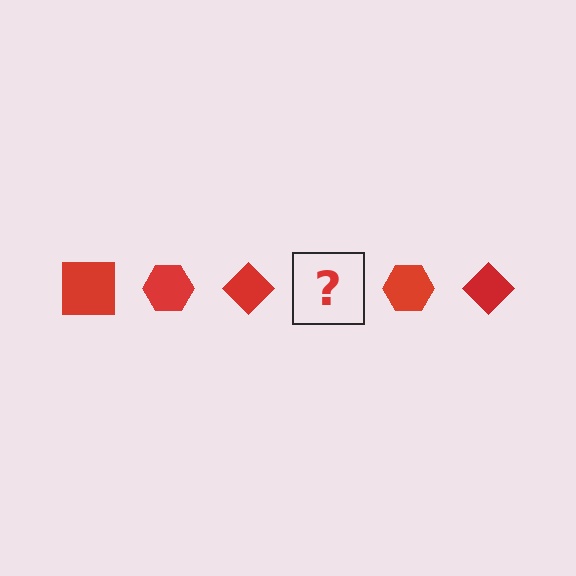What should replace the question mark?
The question mark should be replaced with a red square.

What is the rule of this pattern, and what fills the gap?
The rule is that the pattern cycles through square, hexagon, diamond shapes in red. The gap should be filled with a red square.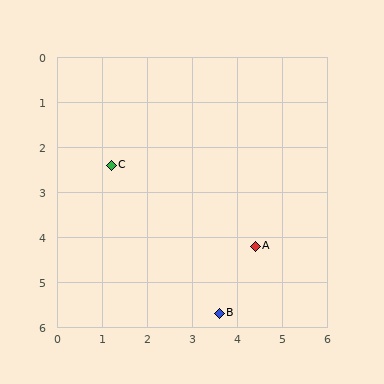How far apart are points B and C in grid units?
Points B and C are about 4.1 grid units apart.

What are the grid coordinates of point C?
Point C is at approximately (1.2, 2.4).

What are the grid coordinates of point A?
Point A is at approximately (4.4, 4.2).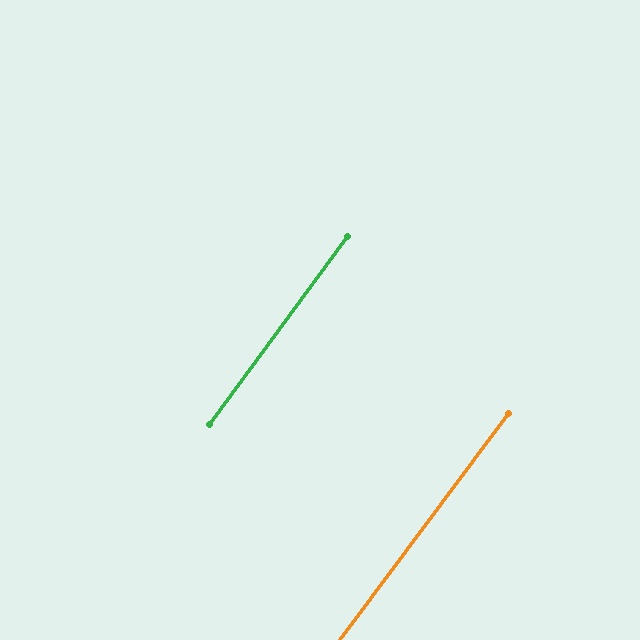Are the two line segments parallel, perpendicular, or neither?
Parallel — their directions differ by only 0.5°.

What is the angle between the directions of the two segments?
Approximately 0 degrees.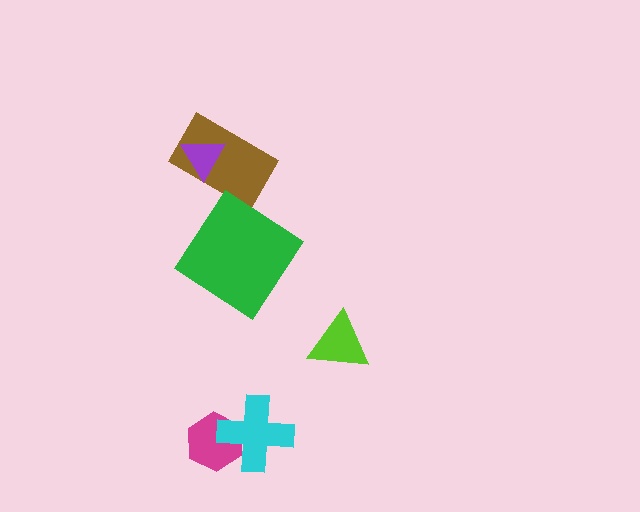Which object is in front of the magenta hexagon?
The cyan cross is in front of the magenta hexagon.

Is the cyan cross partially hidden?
No, no other shape covers it.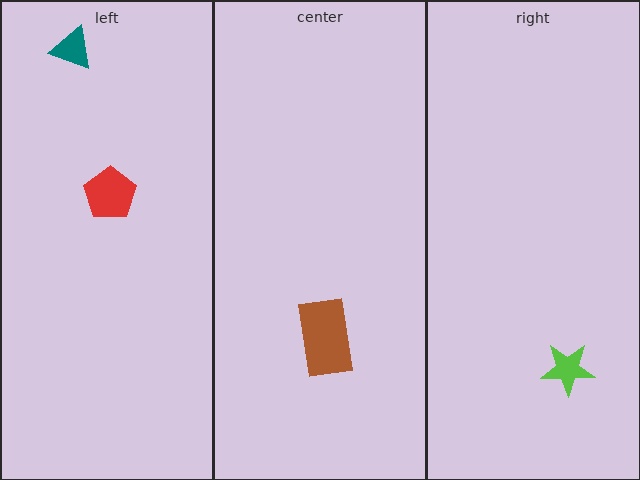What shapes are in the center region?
The brown rectangle.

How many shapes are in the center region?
1.